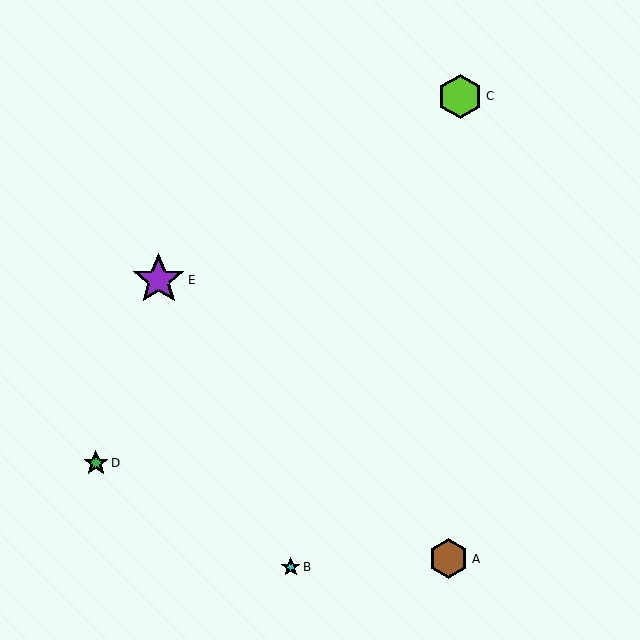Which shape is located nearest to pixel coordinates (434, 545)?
The brown hexagon (labeled A) at (449, 559) is nearest to that location.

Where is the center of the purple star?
The center of the purple star is at (159, 280).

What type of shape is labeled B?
Shape B is a cyan star.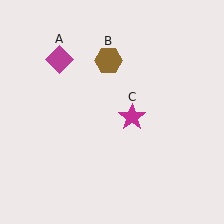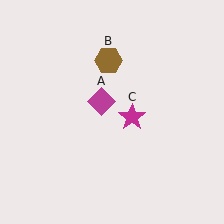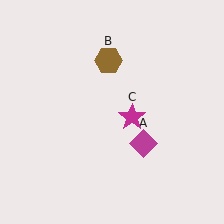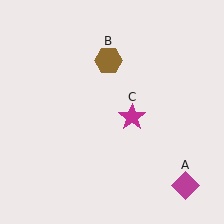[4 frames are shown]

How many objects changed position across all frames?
1 object changed position: magenta diamond (object A).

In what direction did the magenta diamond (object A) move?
The magenta diamond (object A) moved down and to the right.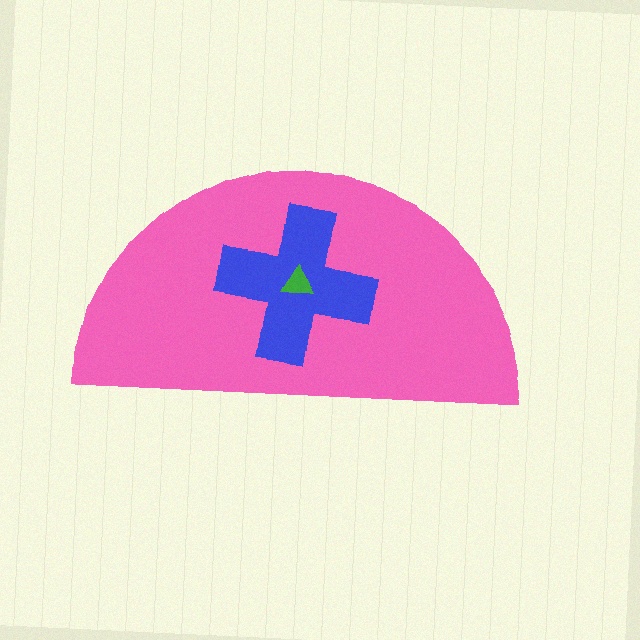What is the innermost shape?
The green triangle.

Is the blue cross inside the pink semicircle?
Yes.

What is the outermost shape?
The pink semicircle.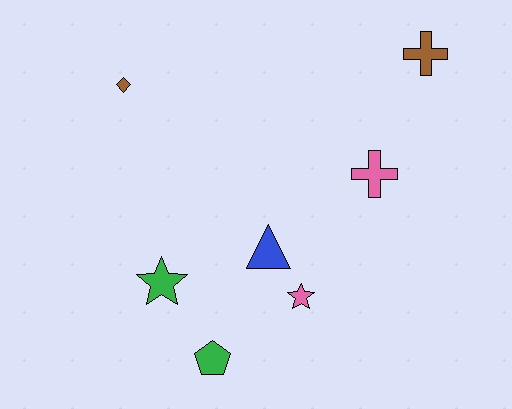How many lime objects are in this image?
There are no lime objects.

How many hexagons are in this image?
There are no hexagons.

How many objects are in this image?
There are 7 objects.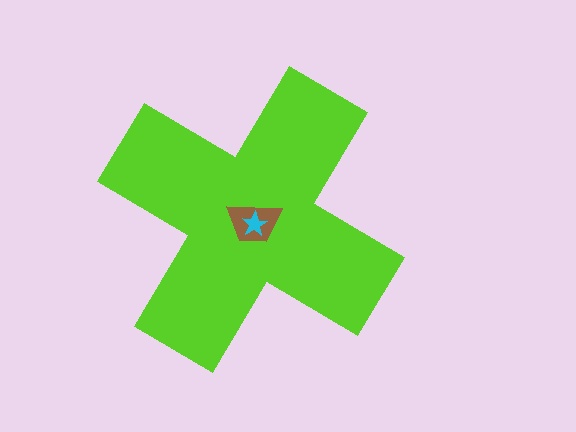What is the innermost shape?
The cyan star.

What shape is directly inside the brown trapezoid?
The cyan star.